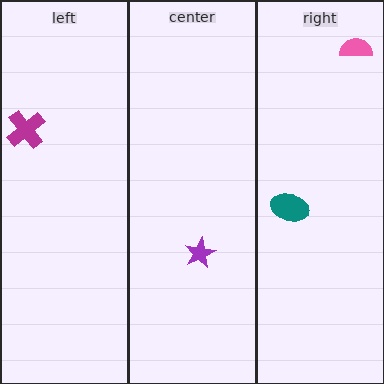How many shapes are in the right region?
2.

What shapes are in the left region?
The magenta cross.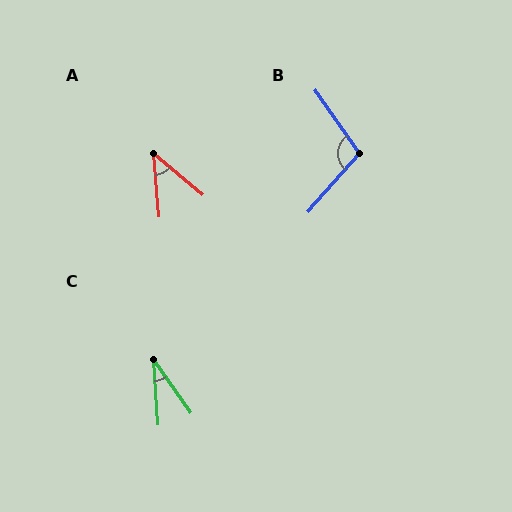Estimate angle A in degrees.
Approximately 45 degrees.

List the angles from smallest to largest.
C (31°), A (45°), B (103°).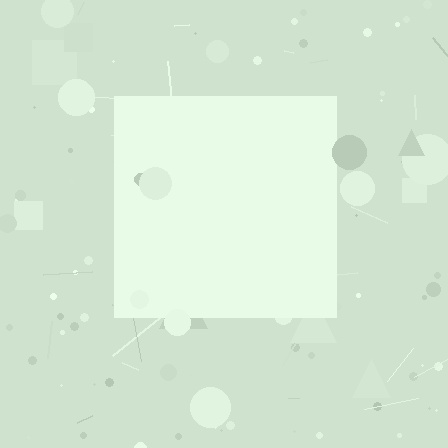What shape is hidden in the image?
A square is hidden in the image.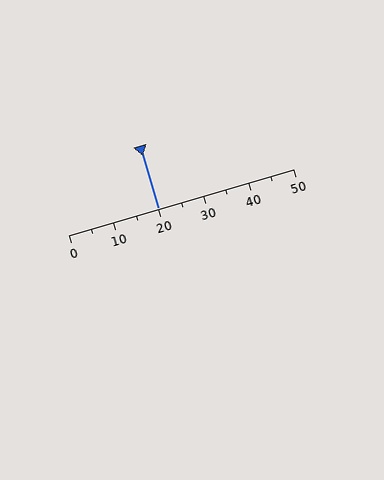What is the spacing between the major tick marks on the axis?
The major ticks are spaced 10 apart.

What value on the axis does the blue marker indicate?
The marker indicates approximately 20.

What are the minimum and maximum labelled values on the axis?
The axis runs from 0 to 50.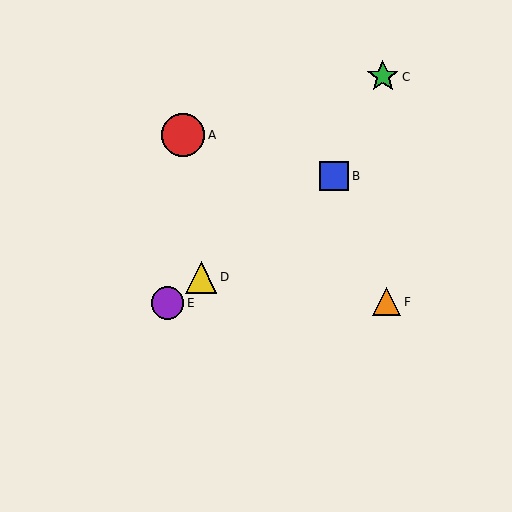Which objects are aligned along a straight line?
Objects B, D, E are aligned along a straight line.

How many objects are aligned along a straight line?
3 objects (B, D, E) are aligned along a straight line.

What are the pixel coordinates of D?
Object D is at (201, 277).